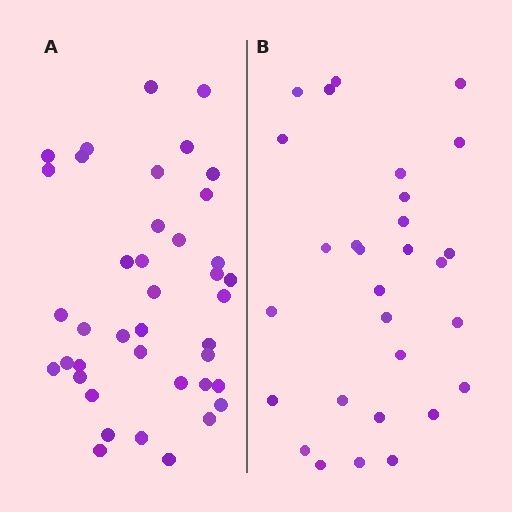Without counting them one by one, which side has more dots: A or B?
Region A (the left region) has more dots.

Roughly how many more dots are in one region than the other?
Region A has roughly 12 or so more dots than region B.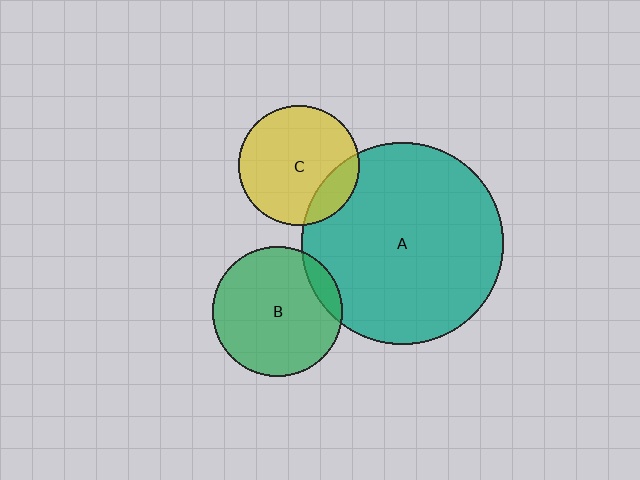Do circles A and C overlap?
Yes.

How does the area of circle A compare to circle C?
Approximately 2.8 times.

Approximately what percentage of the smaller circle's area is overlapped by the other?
Approximately 20%.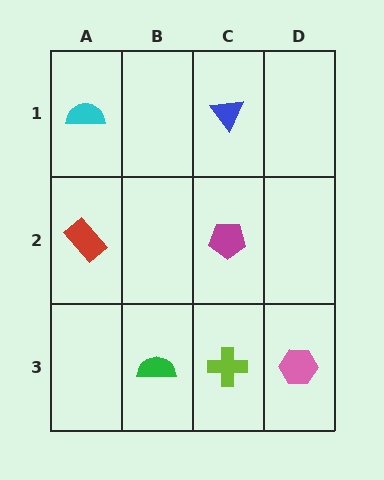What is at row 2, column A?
A red rectangle.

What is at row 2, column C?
A magenta pentagon.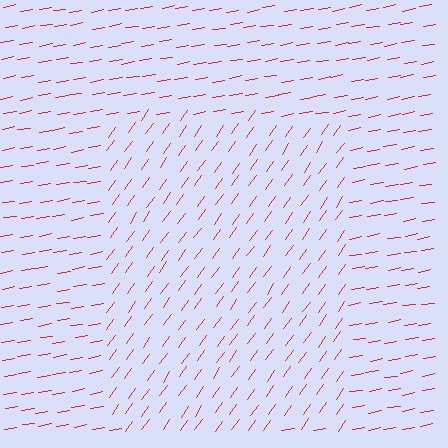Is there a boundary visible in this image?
Yes, there is a texture boundary formed by a change in line orientation.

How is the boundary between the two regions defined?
The boundary is defined purely by a change in line orientation (approximately 45 degrees difference). All lines are the same color and thickness.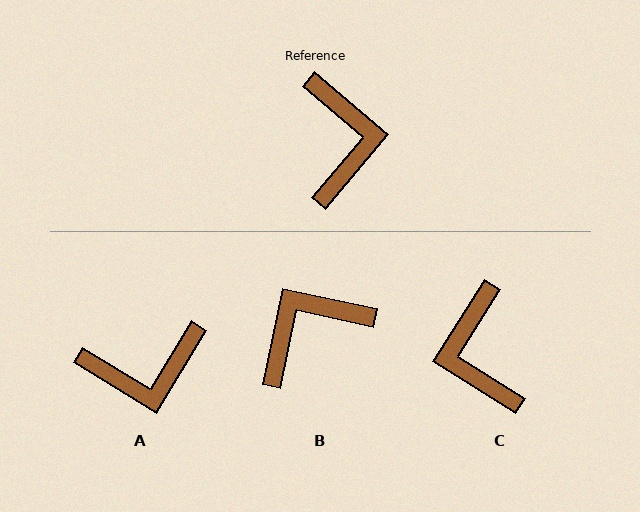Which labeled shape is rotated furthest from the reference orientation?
C, about 172 degrees away.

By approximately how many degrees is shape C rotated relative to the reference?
Approximately 172 degrees clockwise.